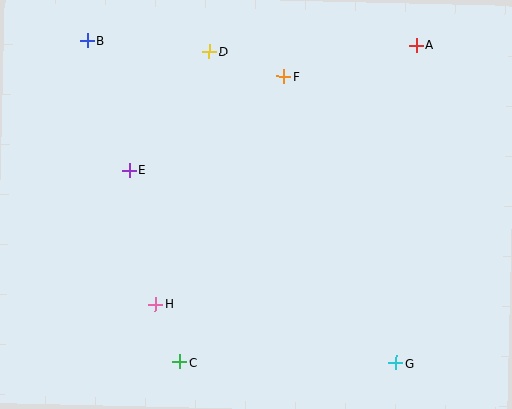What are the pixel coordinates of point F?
Point F is at (284, 77).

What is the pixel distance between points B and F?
The distance between B and F is 200 pixels.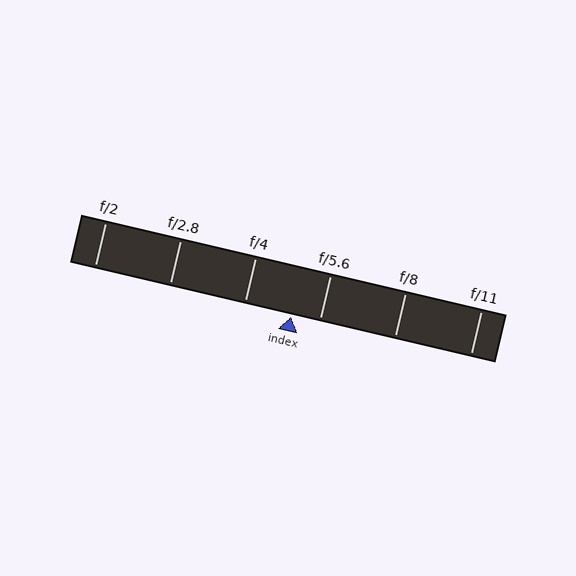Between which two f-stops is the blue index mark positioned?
The index mark is between f/4 and f/5.6.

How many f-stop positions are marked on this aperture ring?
There are 6 f-stop positions marked.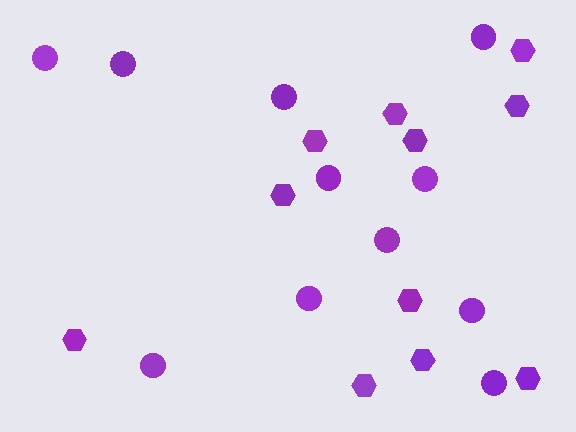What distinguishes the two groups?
There are 2 groups: one group of circles (11) and one group of hexagons (11).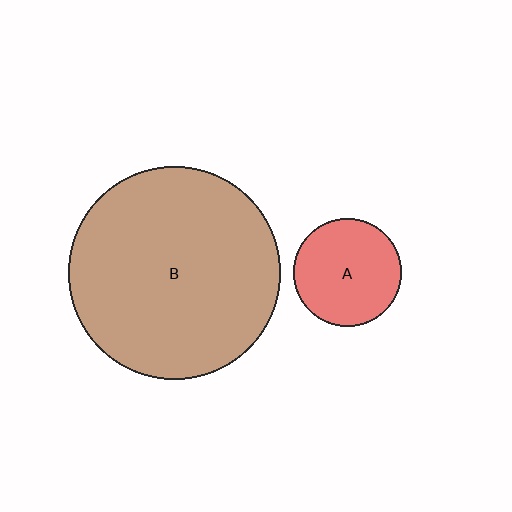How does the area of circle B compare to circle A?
Approximately 3.9 times.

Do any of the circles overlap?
No, none of the circles overlap.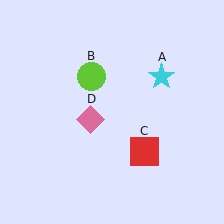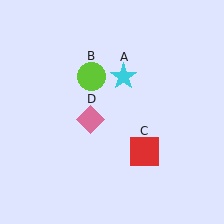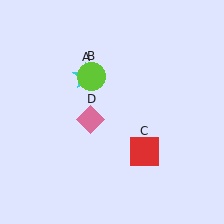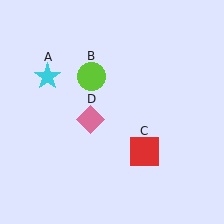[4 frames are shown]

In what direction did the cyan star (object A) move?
The cyan star (object A) moved left.